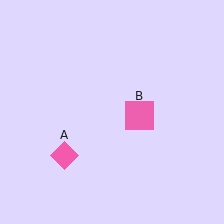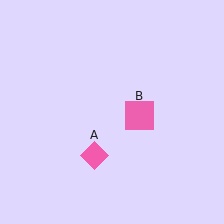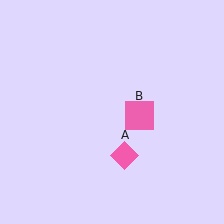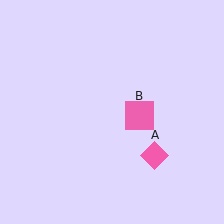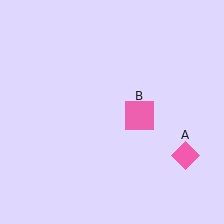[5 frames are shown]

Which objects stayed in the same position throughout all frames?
Pink square (object B) remained stationary.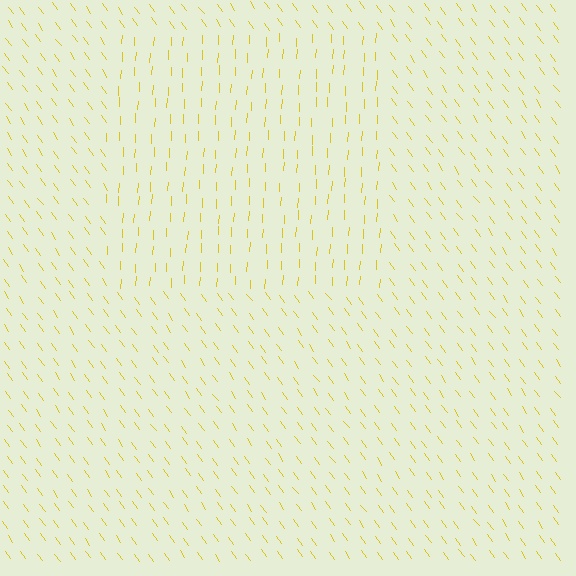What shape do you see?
I see a rectangle.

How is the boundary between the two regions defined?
The boundary is defined purely by a change in line orientation (approximately 39 degrees difference). All lines are the same color and thickness.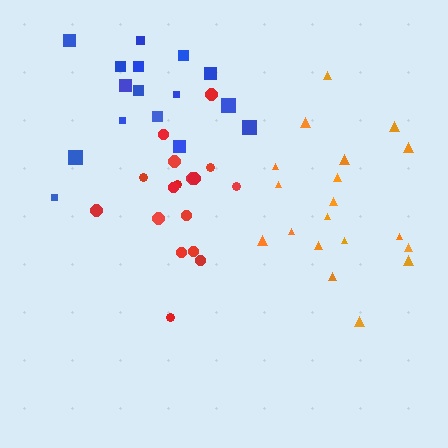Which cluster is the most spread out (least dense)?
Blue.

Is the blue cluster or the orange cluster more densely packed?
Orange.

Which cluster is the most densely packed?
Red.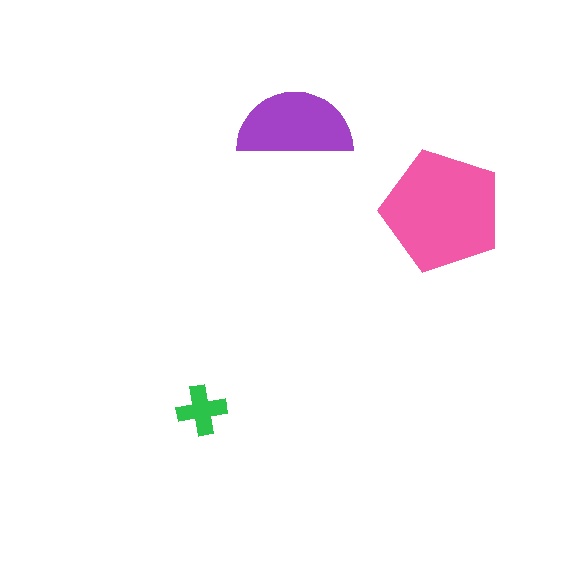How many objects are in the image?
There are 3 objects in the image.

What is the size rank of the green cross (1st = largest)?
3rd.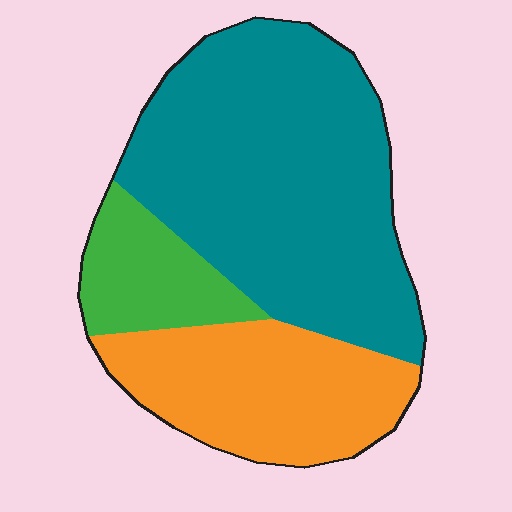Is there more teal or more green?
Teal.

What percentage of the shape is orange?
Orange takes up between a sixth and a third of the shape.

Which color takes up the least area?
Green, at roughly 15%.